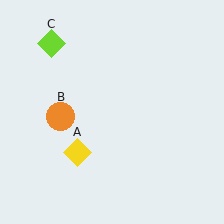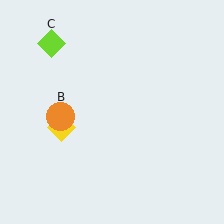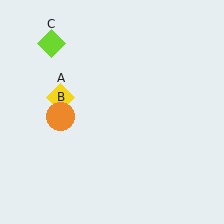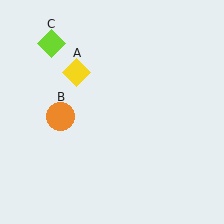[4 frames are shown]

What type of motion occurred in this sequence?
The yellow diamond (object A) rotated clockwise around the center of the scene.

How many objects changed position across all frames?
1 object changed position: yellow diamond (object A).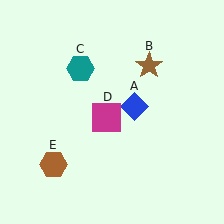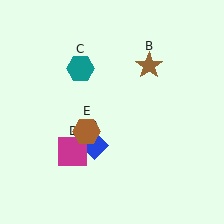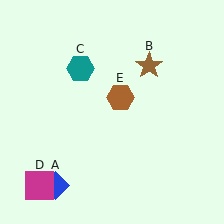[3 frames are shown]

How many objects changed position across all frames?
3 objects changed position: blue diamond (object A), magenta square (object D), brown hexagon (object E).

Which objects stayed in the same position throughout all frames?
Brown star (object B) and teal hexagon (object C) remained stationary.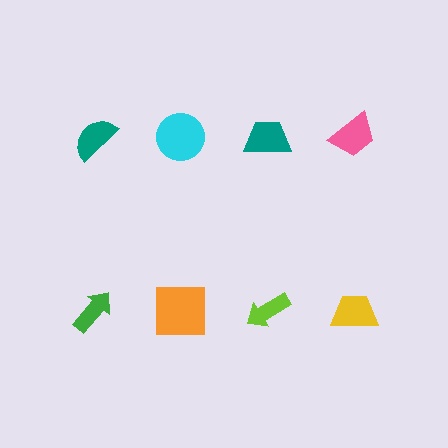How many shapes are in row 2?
4 shapes.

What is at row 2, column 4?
A yellow trapezoid.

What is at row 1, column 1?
A teal semicircle.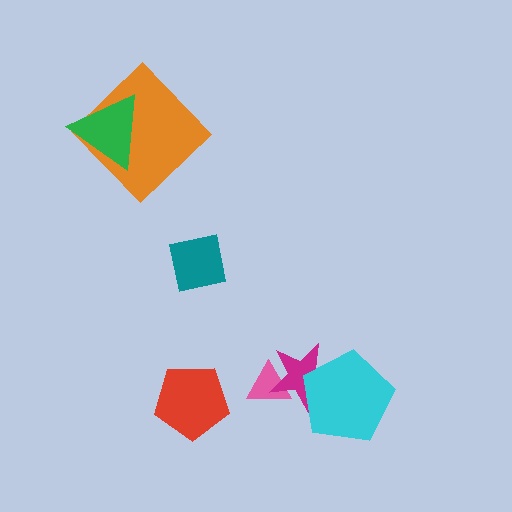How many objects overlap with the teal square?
0 objects overlap with the teal square.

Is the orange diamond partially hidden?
Yes, it is partially covered by another shape.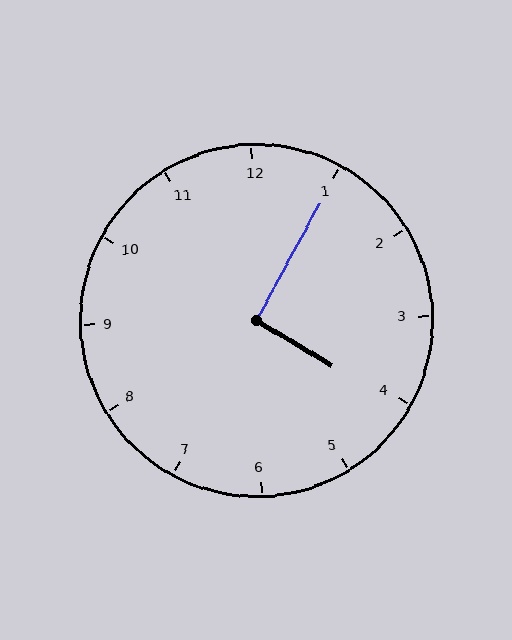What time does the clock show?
4:05.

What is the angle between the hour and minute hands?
Approximately 92 degrees.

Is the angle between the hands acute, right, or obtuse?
It is right.